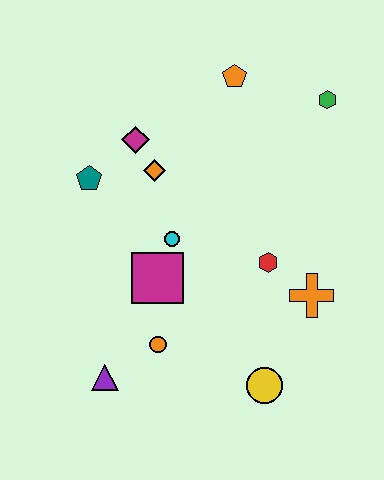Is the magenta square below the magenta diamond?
Yes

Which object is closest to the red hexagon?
The orange cross is closest to the red hexagon.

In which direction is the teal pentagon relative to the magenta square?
The teal pentagon is above the magenta square.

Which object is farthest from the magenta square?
The green hexagon is farthest from the magenta square.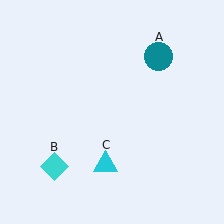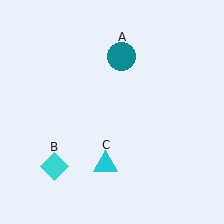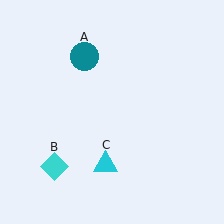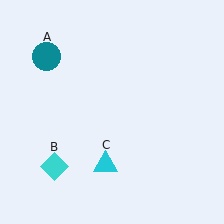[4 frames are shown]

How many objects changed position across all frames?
1 object changed position: teal circle (object A).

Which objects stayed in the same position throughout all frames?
Cyan diamond (object B) and cyan triangle (object C) remained stationary.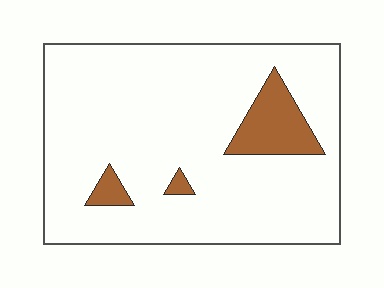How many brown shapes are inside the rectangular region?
3.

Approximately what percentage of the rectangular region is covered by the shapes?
Approximately 10%.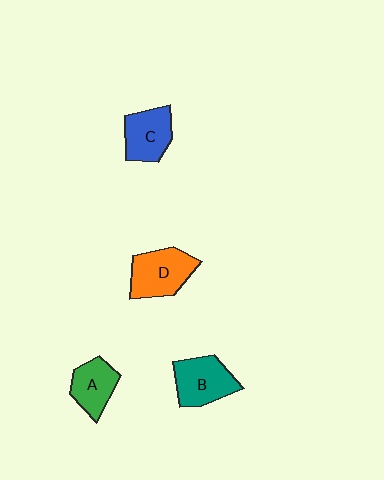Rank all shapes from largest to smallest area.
From largest to smallest: D (orange), B (teal), C (blue), A (green).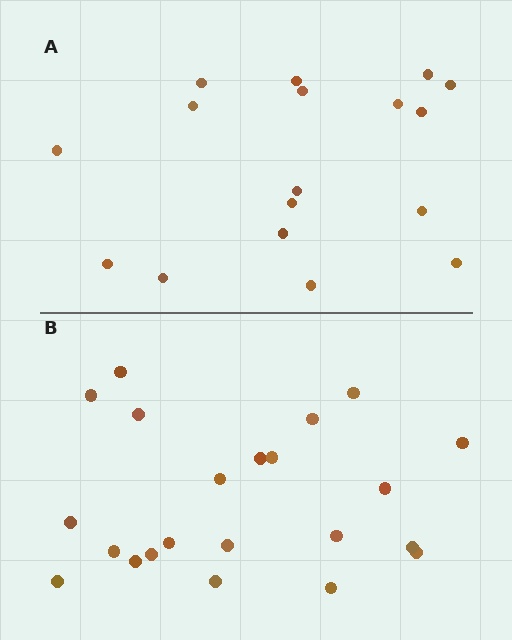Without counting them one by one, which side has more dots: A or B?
Region B (the bottom region) has more dots.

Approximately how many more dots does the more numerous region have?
Region B has about 5 more dots than region A.